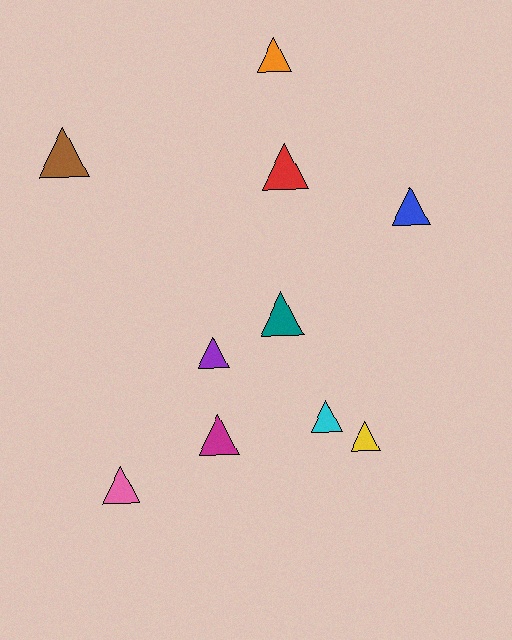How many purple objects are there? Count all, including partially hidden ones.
There is 1 purple object.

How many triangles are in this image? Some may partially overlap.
There are 10 triangles.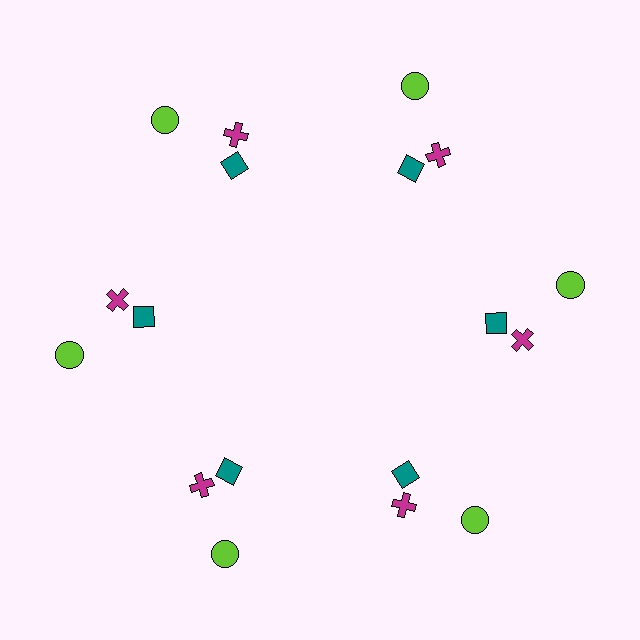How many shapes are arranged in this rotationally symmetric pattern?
There are 18 shapes, arranged in 6 groups of 3.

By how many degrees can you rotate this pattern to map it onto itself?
The pattern maps onto itself every 60 degrees of rotation.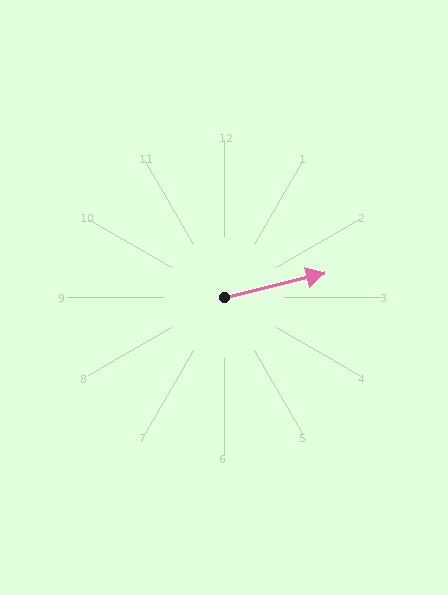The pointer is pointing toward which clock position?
Roughly 3 o'clock.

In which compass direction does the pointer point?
East.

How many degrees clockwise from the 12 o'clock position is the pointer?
Approximately 76 degrees.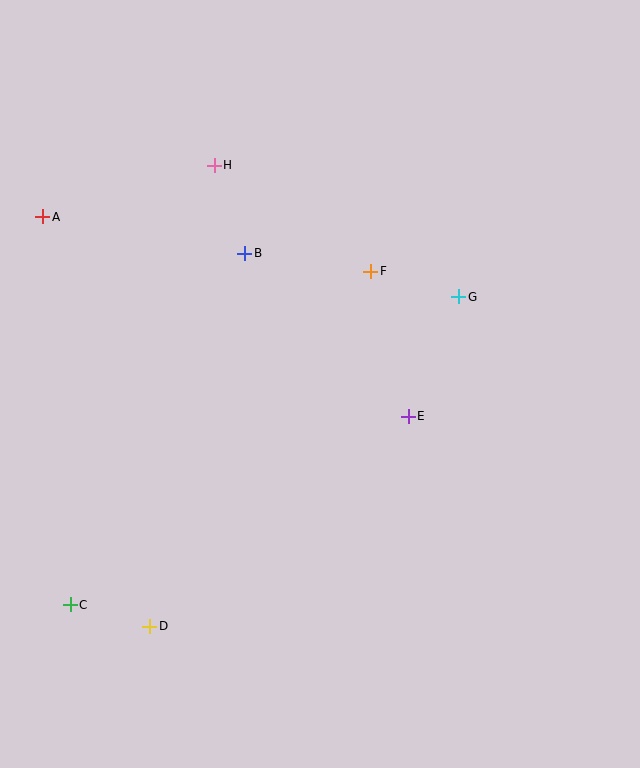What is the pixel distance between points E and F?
The distance between E and F is 150 pixels.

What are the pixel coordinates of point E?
Point E is at (408, 416).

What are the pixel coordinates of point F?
Point F is at (371, 271).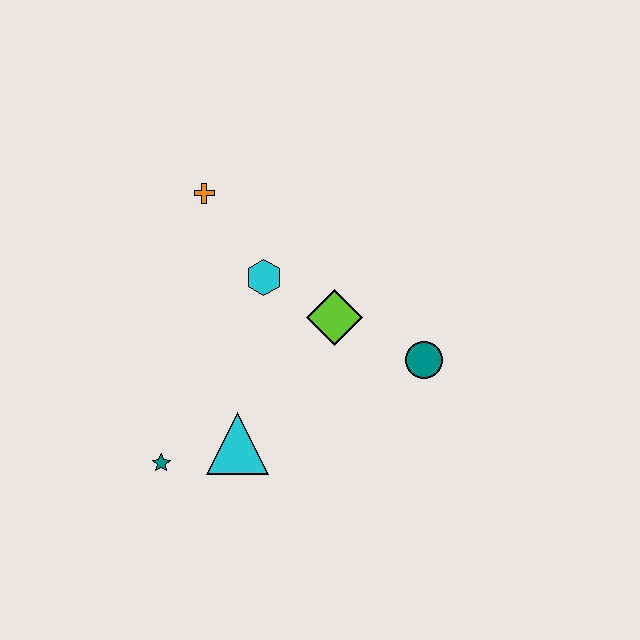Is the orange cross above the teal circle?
Yes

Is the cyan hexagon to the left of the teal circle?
Yes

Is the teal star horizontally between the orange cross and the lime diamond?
No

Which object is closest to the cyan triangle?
The teal star is closest to the cyan triangle.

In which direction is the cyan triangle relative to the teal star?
The cyan triangle is to the right of the teal star.